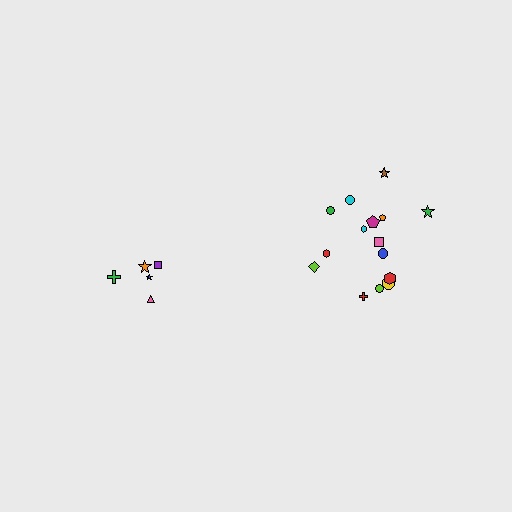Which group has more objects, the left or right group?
The right group.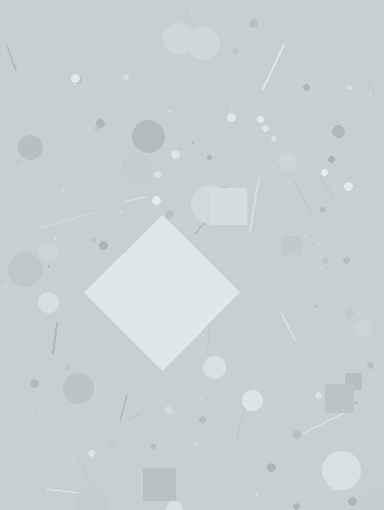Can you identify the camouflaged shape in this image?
The camouflaged shape is a diamond.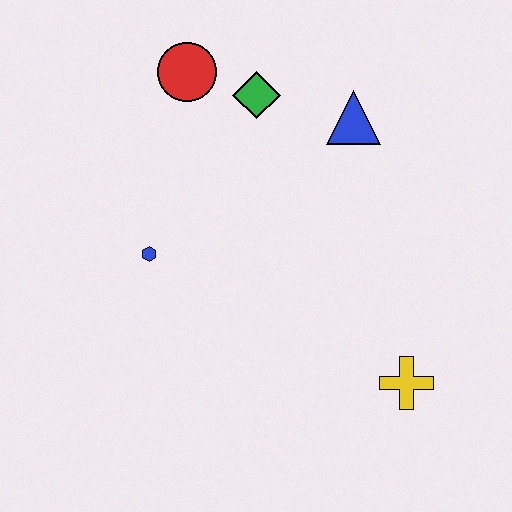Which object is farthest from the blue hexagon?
The yellow cross is farthest from the blue hexagon.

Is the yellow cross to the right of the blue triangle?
Yes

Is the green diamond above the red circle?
No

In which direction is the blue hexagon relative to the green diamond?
The blue hexagon is below the green diamond.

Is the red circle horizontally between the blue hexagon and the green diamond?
Yes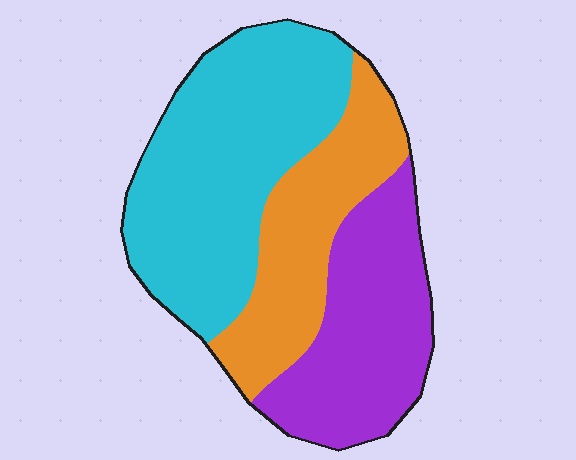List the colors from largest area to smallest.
From largest to smallest: cyan, purple, orange.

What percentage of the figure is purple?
Purple takes up about one third (1/3) of the figure.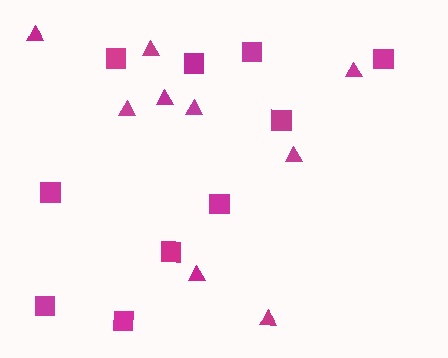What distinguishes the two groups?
There are 2 groups: one group of squares (10) and one group of triangles (9).